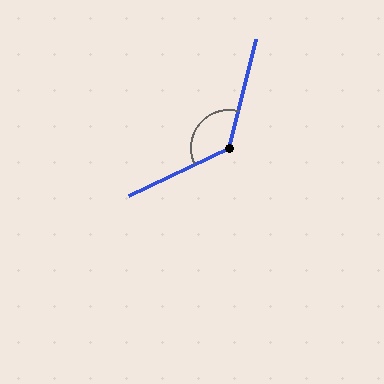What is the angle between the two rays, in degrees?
Approximately 130 degrees.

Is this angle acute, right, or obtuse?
It is obtuse.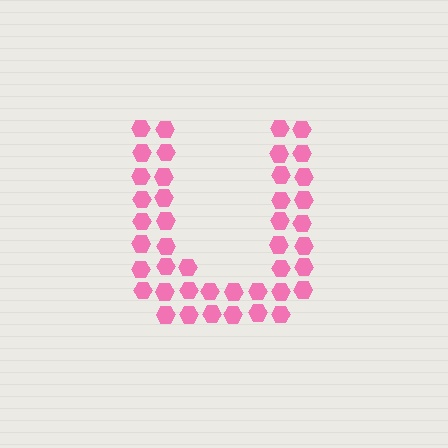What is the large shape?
The large shape is the letter U.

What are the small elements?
The small elements are hexagons.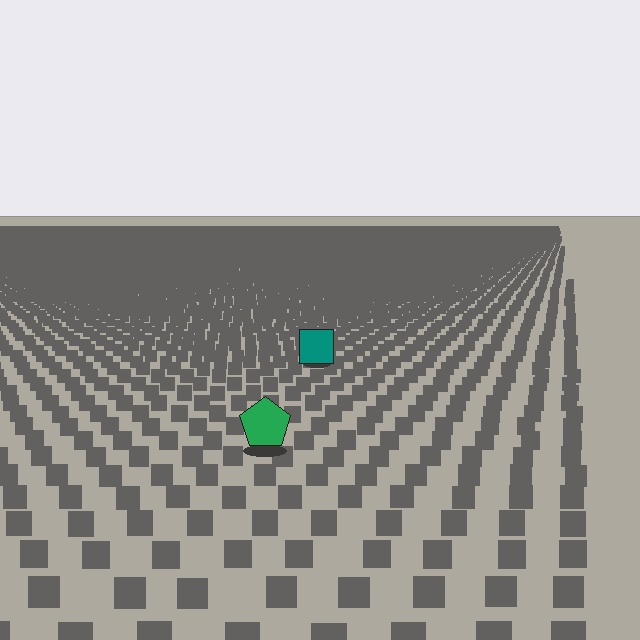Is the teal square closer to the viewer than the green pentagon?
No. The green pentagon is closer — you can tell from the texture gradient: the ground texture is coarser near it.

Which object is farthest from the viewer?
The teal square is farthest from the viewer. It appears smaller and the ground texture around it is denser.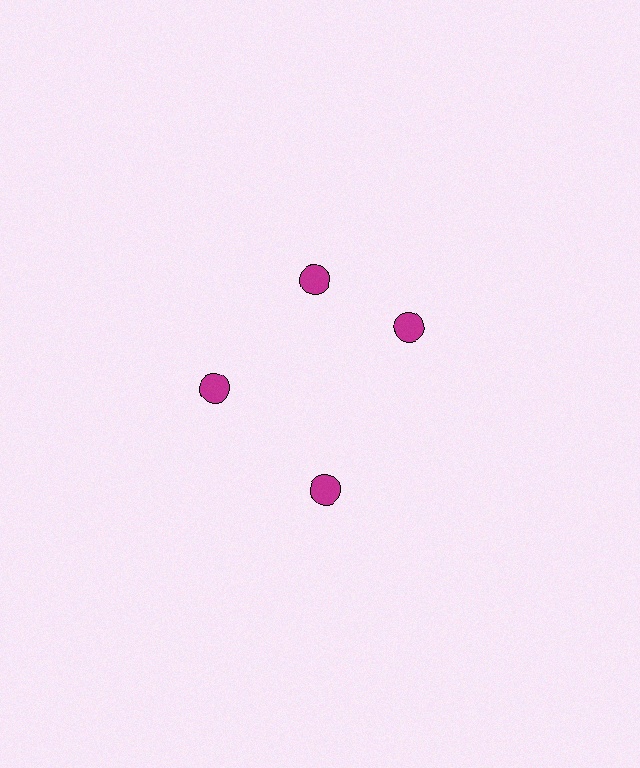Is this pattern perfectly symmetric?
No. The 4 magenta circles are arranged in a ring, but one element near the 3 o'clock position is rotated out of alignment along the ring, breaking the 4-fold rotational symmetry.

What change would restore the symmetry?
The symmetry would be restored by rotating it back into even spacing with its neighbors so that all 4 circles sit at equal angles and equal distance from the center.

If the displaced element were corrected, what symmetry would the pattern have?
It would have 4-fold rotational symmetry — the pattern would map onto itself every 90 degrees.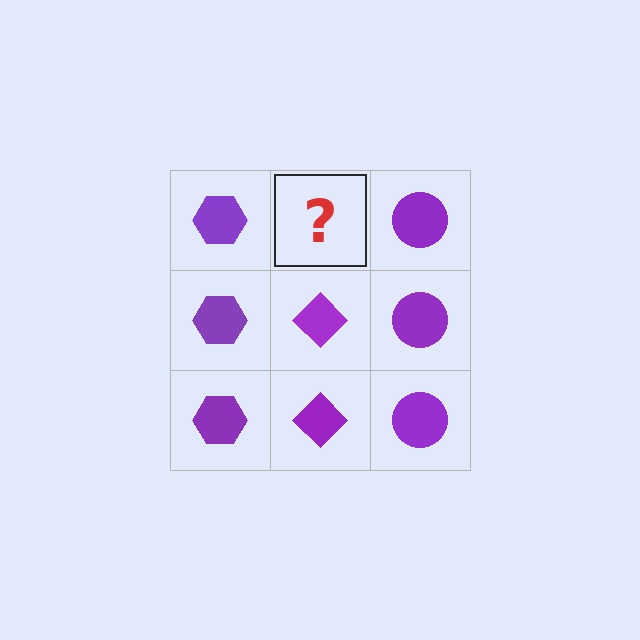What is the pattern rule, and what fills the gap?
The rule is that each column has a consistent shape. The gap should be filled with a purple diamond.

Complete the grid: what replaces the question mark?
The question mark should be replaced with a purple diamond.